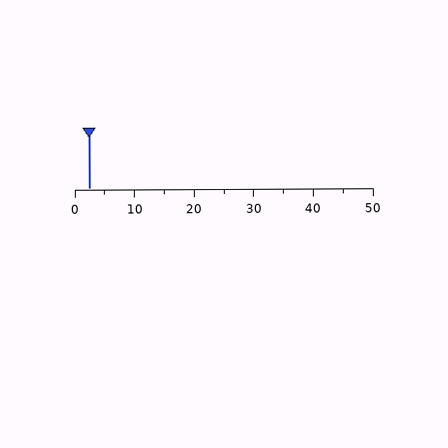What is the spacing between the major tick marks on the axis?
The major ticks are spaced 10 apart.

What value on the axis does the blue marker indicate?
The marker indicates approximately 2.5.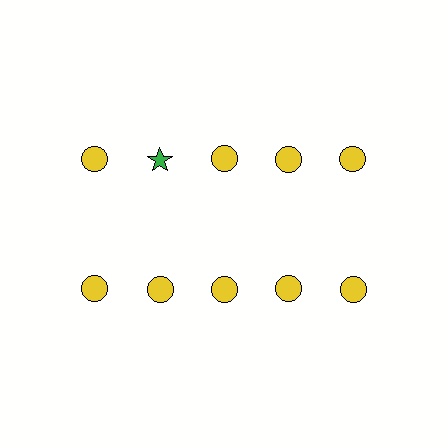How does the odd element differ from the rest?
It differs in both color (green instead of yellow) and shape (star instead of circle).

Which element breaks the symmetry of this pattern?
The green star in the top row, second from left column breaks the symmetry. All other shapes are yellow circles.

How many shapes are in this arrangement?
There are 10 shapes arranged in a grid pattern.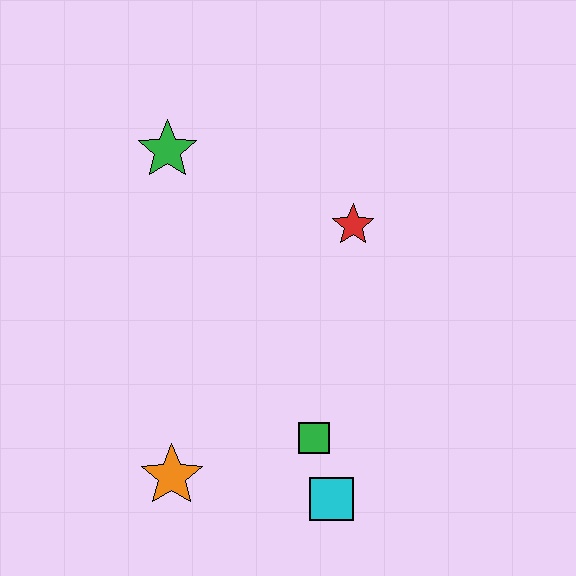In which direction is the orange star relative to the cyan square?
The orange star is to the left of the cyan square.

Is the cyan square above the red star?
No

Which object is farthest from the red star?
The orange star is farthest from the red star.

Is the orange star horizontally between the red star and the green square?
No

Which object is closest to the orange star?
The green square is closest to the orange star.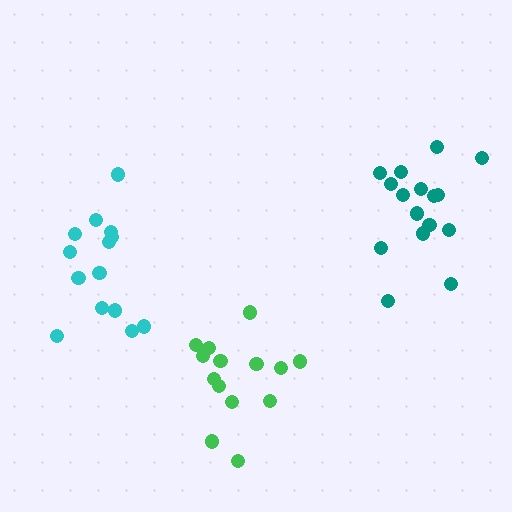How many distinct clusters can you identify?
There are 3 distinct clusters.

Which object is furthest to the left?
The cyan cluster is leftmost.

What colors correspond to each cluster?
The clusters are colored: cyan, green, teal.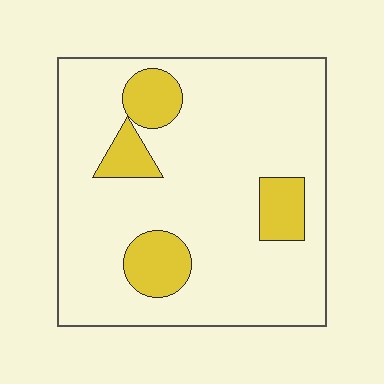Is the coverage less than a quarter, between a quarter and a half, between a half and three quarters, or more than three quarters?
Less than a quarter.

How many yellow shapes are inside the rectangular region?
4.